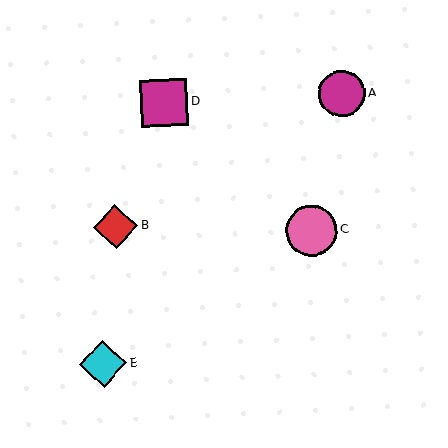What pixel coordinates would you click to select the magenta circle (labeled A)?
Click at (342, 94) to select the magenta circle A.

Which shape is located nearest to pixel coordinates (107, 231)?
The red diamond (labeled B) at (115, 227) is nearest to that location.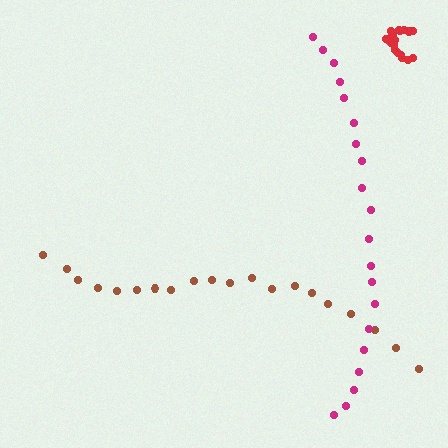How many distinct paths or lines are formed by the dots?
There are 3 distinct paths.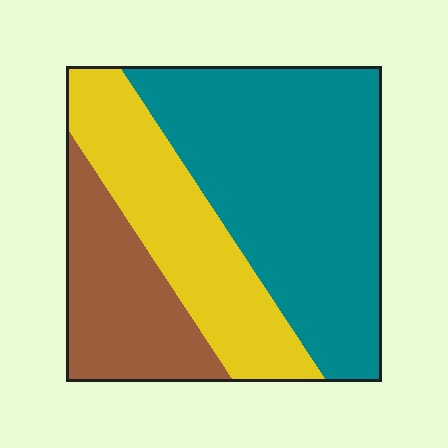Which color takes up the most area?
Teal, at roughly 50%.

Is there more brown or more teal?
Teal.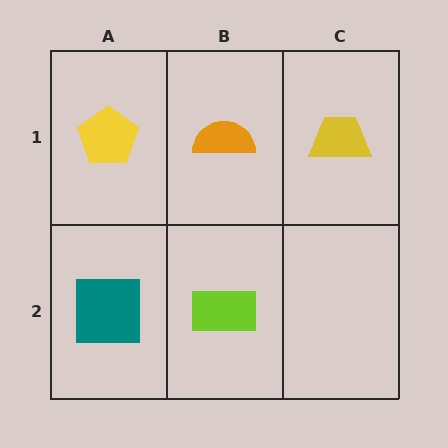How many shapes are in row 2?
2 shapes.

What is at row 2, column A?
A teal square.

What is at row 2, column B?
A lime rectangle.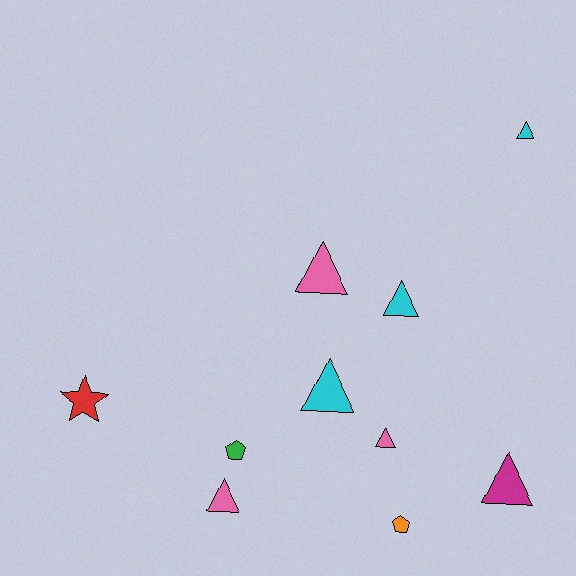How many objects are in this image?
There are 10 objects.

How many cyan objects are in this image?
There are 3 cyan objects.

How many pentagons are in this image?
There are 2 pentagons.